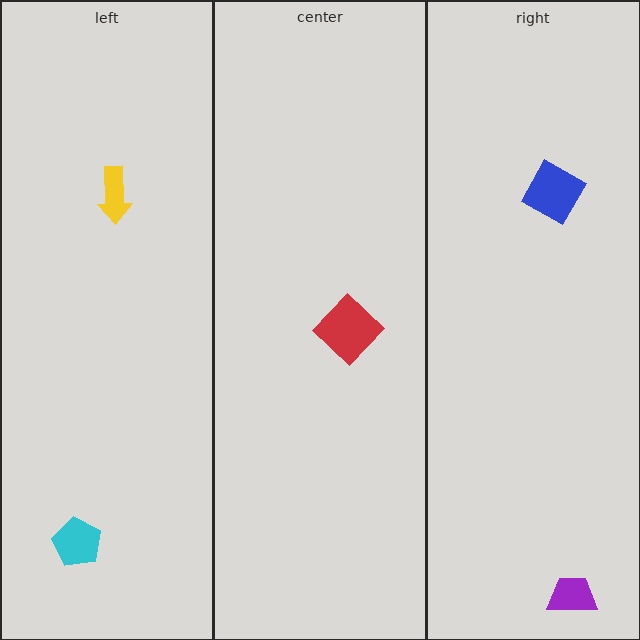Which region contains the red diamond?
The center region.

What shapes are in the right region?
The purple trapezoid, the blue square.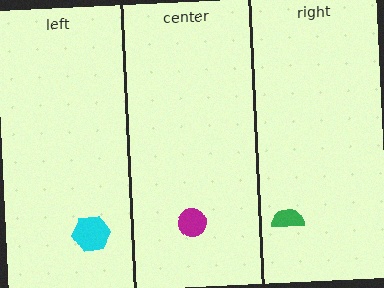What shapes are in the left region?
The cyan hexagon.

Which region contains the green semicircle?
The right region.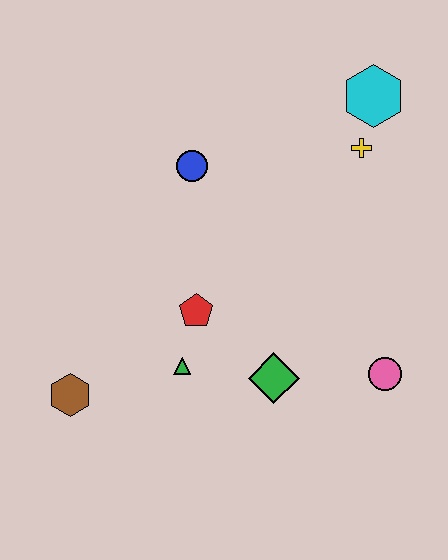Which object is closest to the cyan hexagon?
The yellow cross is closest to the cyan hexagon.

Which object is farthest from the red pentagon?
The cyan hexagon is farthest from the red pentagon.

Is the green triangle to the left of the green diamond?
Yes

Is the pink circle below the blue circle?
Yes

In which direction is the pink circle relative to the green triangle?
The pink circle is to the right of the green triangle.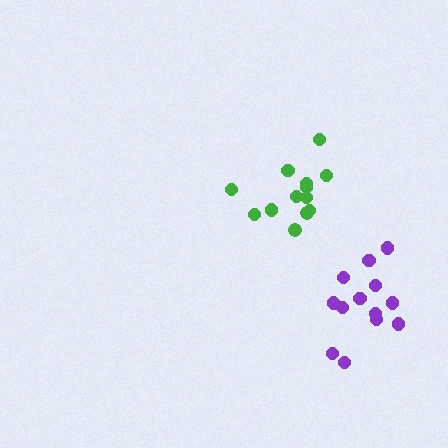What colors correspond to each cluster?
The clusters are colored: green, purple.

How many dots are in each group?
Group 1: 13 dots, Group 2: 13 dots (26 total).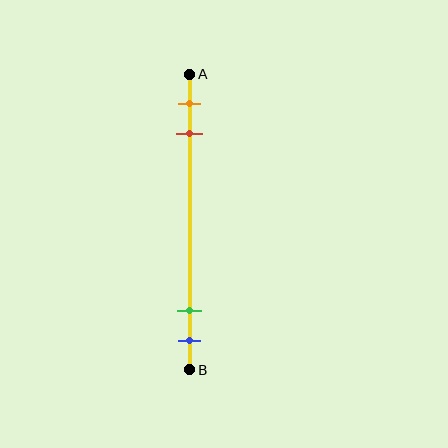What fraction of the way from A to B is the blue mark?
The blue mark is approximately 90% (0.9) of the way from A to B.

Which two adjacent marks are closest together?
The green and blue marks are the closest adjacent pair.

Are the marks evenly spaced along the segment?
No, the marks are not evenly spaced.